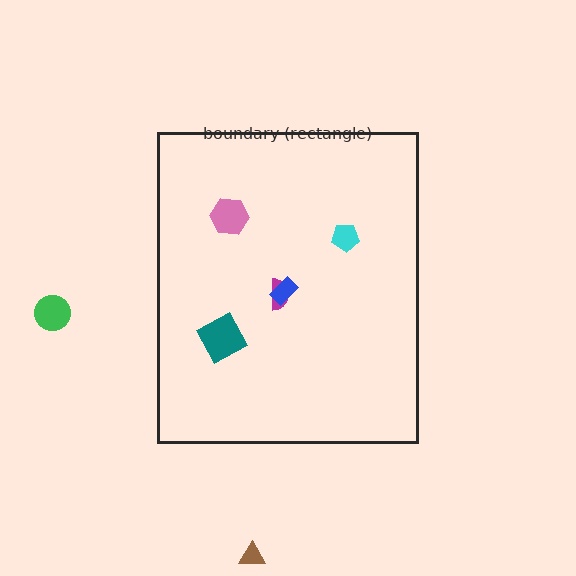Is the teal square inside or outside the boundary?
Inside.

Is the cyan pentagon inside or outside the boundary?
Inside.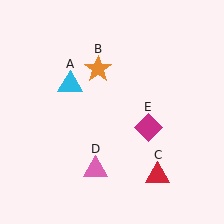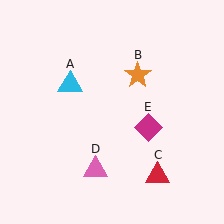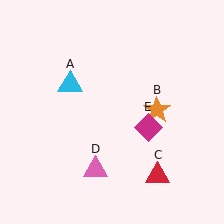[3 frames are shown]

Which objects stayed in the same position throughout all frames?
Cyan triangle (object A) and red triangle (object C) and pink triangle (object D) and magenta diamond (object E) remained stationary.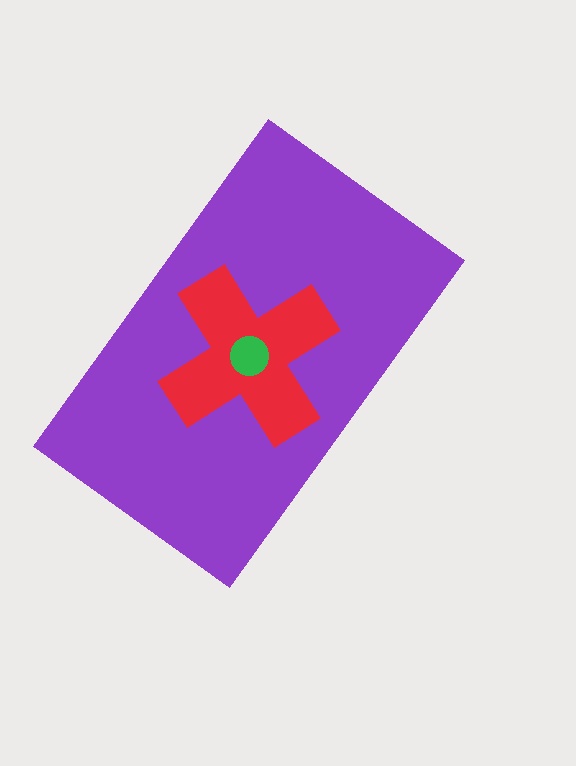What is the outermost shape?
The purple rectangle.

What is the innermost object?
The green circle.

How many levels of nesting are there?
3.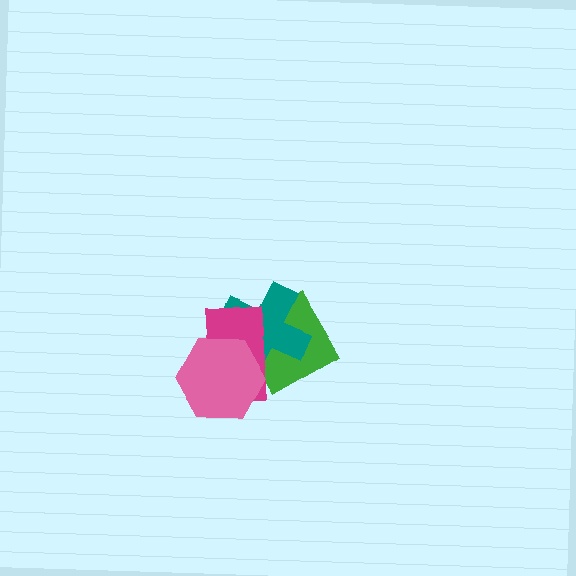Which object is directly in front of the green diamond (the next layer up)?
The teal cross is directly in front of the green diamond.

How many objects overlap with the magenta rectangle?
3 objects overlap with the magenta rectangle.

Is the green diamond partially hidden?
Yes, it is partially covered by another shape.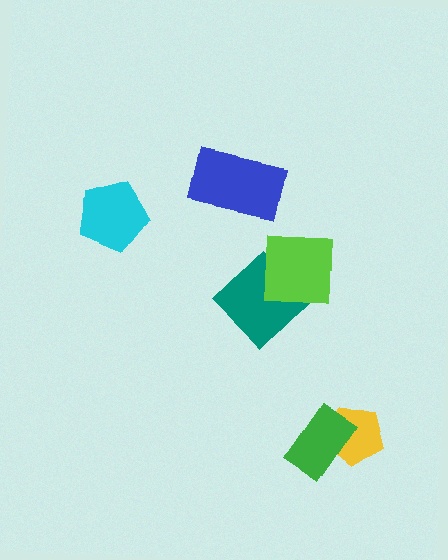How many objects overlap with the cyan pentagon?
0 objects overlap with the cyan pentagon.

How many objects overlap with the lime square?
1 object overlaps with the lime square.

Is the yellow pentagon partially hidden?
Yes, it is partially covered by another shape.